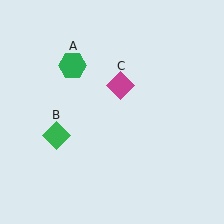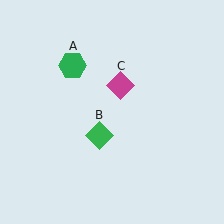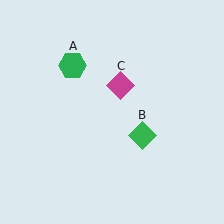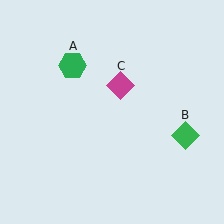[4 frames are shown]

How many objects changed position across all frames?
1 object changed position: green diamond (object B).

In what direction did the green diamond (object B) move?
The green diamond (object B) moved right.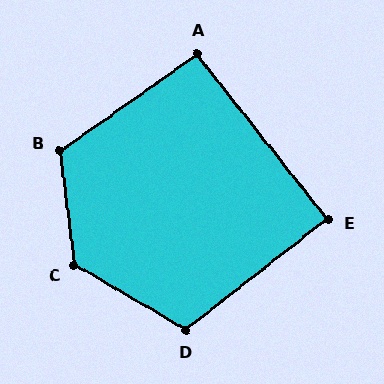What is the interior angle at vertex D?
Approximately 111 degrees (obtuse).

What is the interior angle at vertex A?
Approximately 93 degrees (approximately right).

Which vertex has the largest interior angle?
C, at approximately 128 degrees.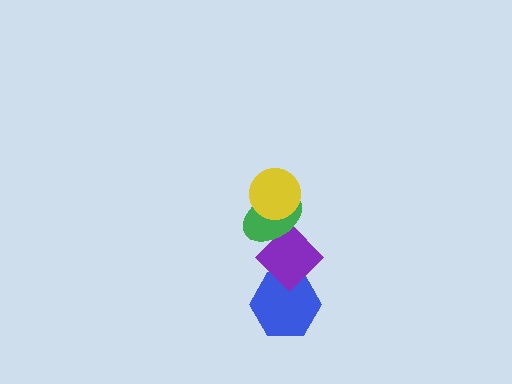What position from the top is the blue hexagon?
The blue hexagon is 4th from the top.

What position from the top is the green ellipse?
The green ellipse is 2nd from the top.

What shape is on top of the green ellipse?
The yellow circle is on top of the green ellipse.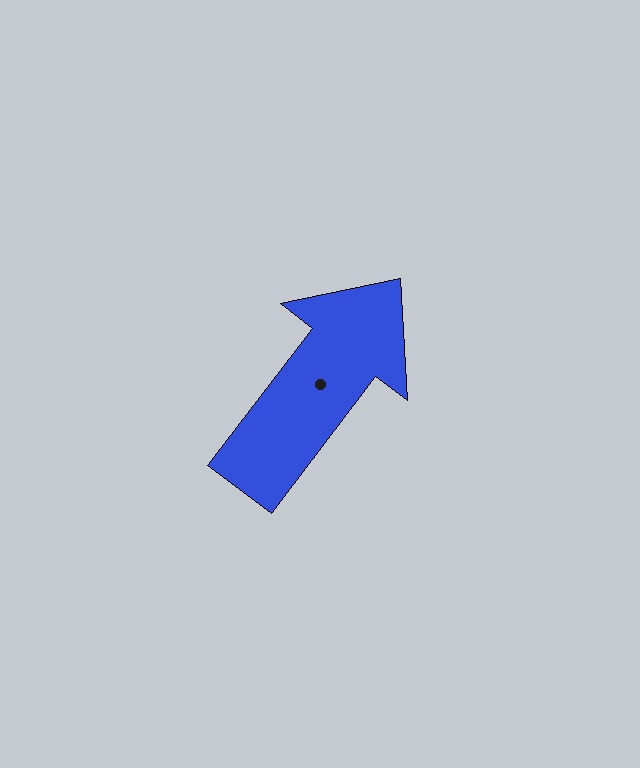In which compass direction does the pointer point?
Northeast.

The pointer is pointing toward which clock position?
Roughly 1 o'clock.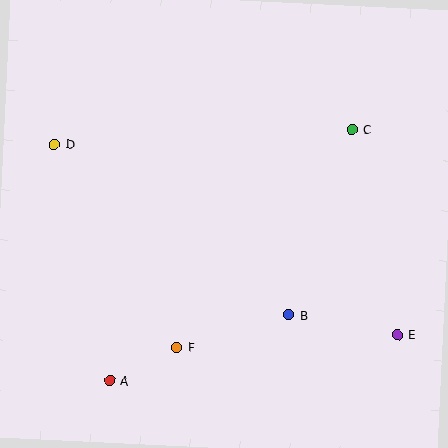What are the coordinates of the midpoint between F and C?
The midpoint between F and C is at (264, 238).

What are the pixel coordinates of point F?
Point F is at (177, 347).